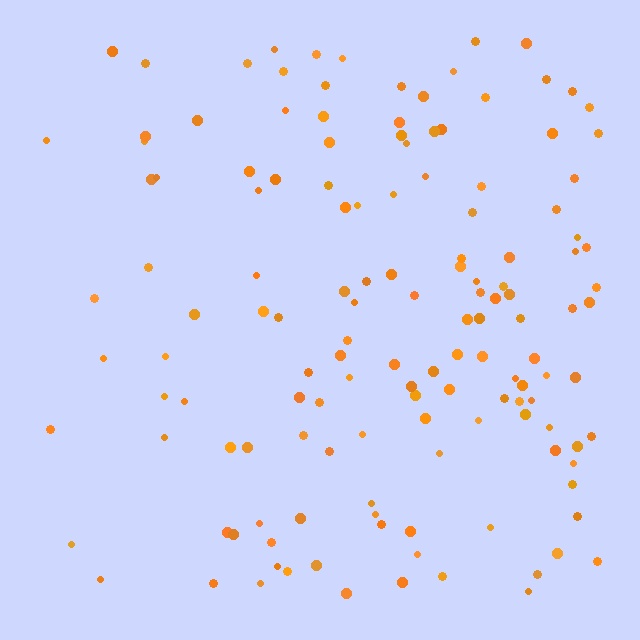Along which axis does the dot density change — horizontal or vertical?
Horizontal.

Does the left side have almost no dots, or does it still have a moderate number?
Still a moderate number, just noticeably fewer than the right.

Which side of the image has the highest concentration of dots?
The right.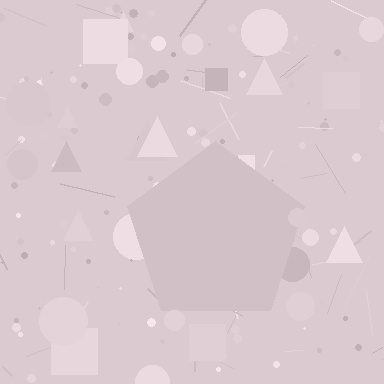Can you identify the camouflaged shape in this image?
The camouflaged shape is a pentagon.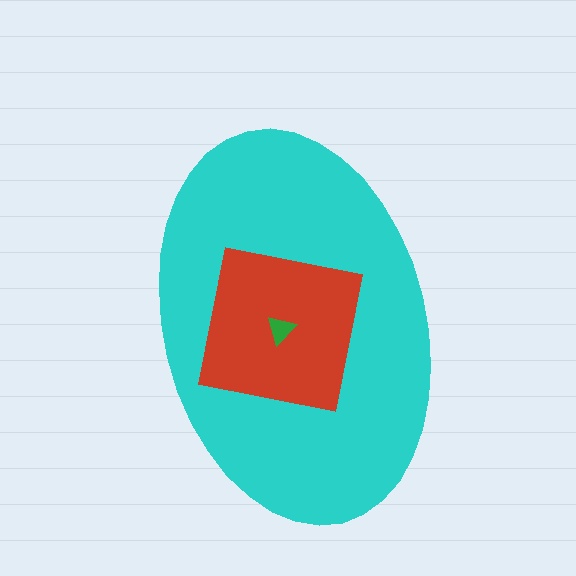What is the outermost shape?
The cyan ellipse.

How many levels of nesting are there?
3.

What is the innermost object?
The green triangle.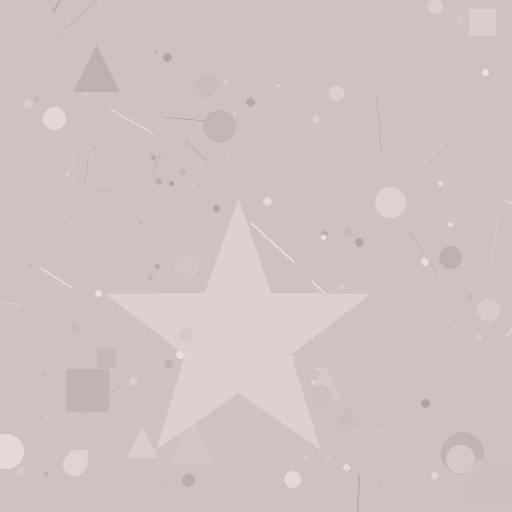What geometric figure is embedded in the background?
A star is embedded in the background.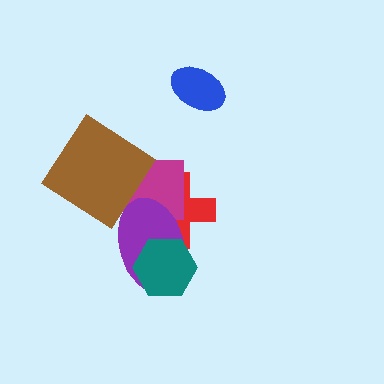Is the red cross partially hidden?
Yes, it is partially covered by another shape.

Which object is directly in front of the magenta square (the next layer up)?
The purple ellipse is directly in front of the magenta square.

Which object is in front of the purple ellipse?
The teal hexagon is in front of the purple ellipse.